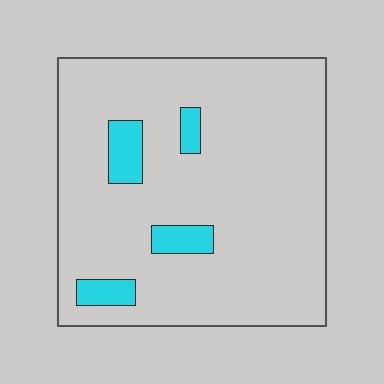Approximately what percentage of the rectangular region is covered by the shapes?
Approximately 10%.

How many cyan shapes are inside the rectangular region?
4.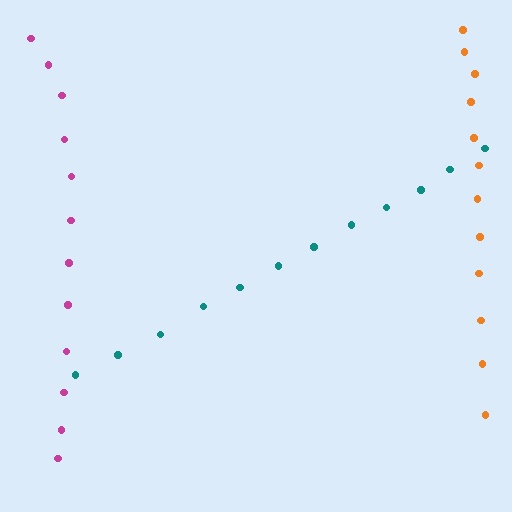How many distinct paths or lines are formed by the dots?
There are 3 distinct paths.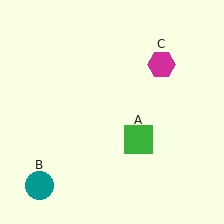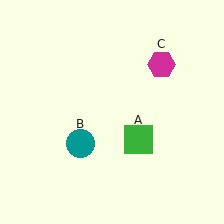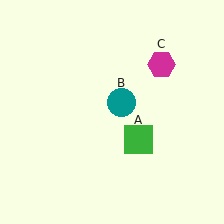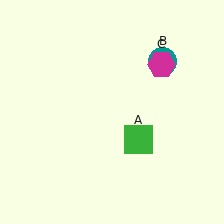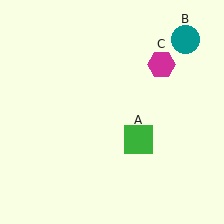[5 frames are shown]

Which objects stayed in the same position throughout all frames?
Green square (object A) and magenta hexagon (object C) remained stationary.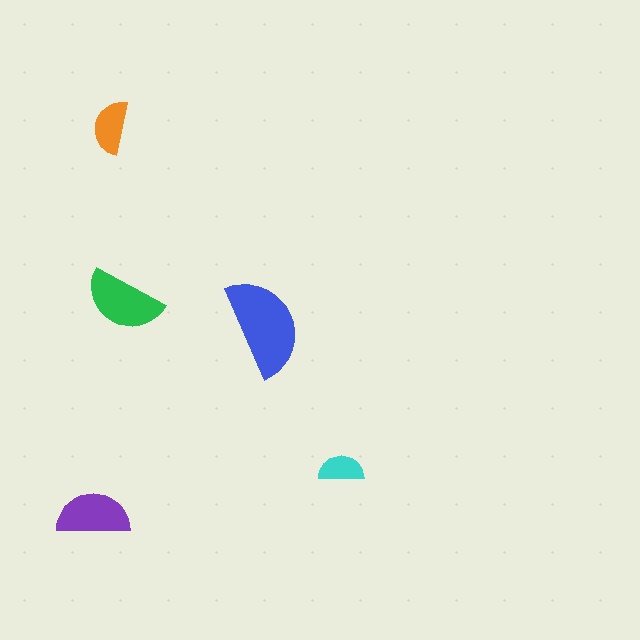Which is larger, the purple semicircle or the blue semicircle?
The blue one.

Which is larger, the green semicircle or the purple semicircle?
The green one.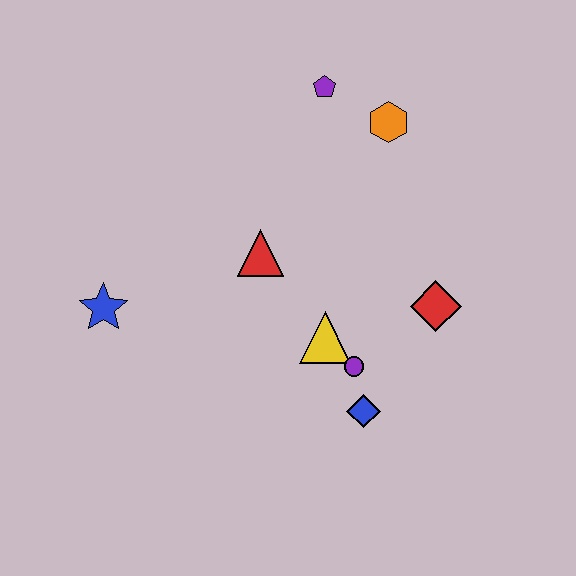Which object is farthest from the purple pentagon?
The blue diamond is farthest from the purple pentagon.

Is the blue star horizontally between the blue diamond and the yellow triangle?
No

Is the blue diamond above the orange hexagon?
No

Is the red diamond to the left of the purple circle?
No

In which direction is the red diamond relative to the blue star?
The red diamond is to the right of the blue star.